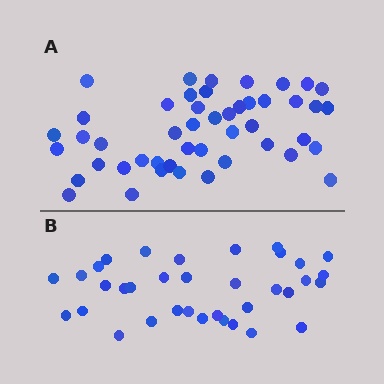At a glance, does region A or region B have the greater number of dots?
Region A (the top region) has more dots.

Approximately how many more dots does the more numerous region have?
Region A has roughly 12 or so more dots than region B.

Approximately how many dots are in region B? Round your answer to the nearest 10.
About 40 dots. (The exact count is 35, which rounds to 40.)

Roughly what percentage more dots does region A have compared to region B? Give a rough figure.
About 35% more.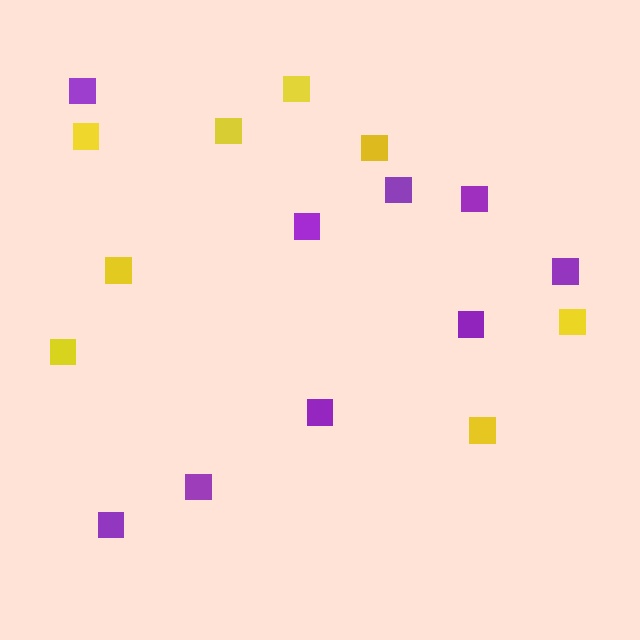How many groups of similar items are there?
There are 2 groups: one group of purple squares (9) and one group of yellow squares (8).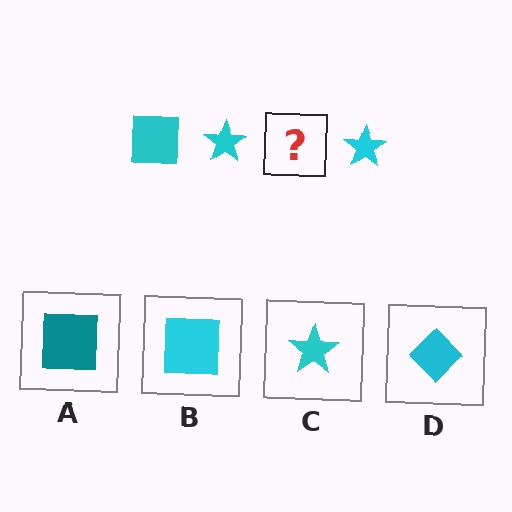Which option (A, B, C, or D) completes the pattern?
B.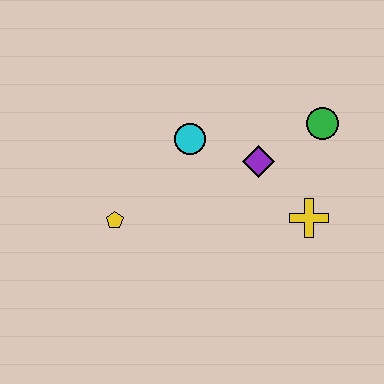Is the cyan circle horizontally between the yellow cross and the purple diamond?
No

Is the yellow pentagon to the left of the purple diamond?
Yes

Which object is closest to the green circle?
The purple diamond is closest to the green circle.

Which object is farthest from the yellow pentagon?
The green circle is farthest from the yellow pentagon.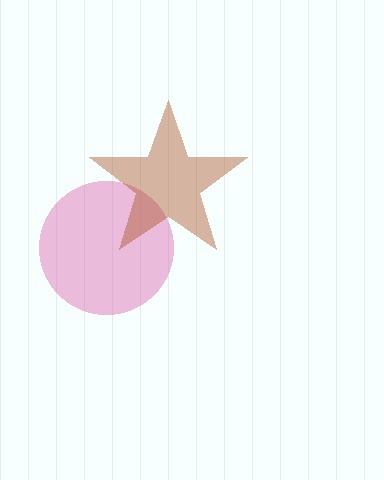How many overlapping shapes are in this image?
There are 2 overlapping shapes in the image.